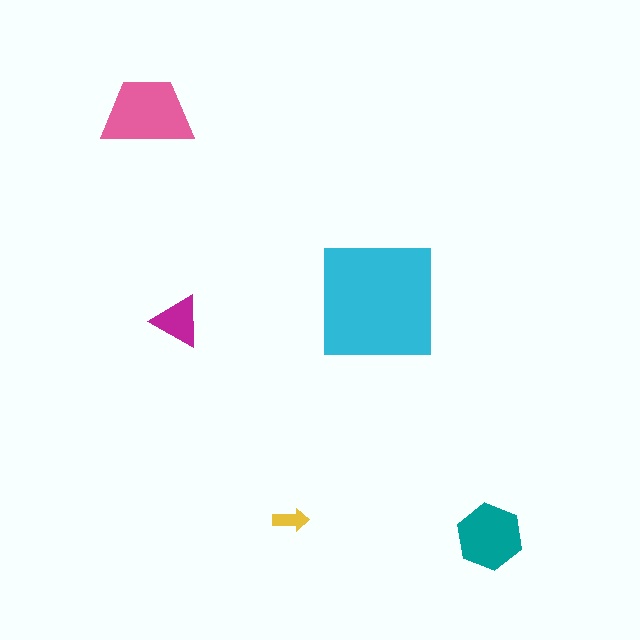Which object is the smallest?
The yellow arrow.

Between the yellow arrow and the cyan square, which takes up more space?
The cyan square.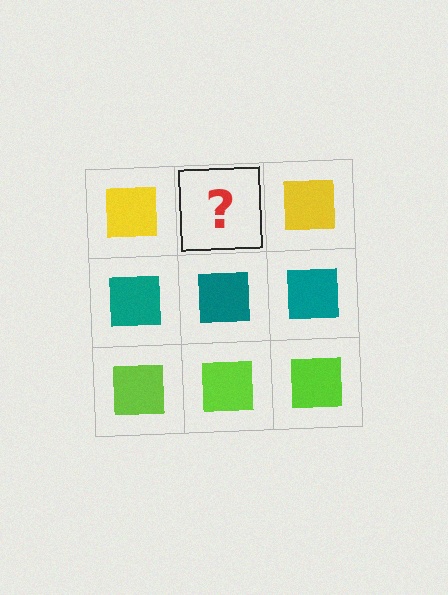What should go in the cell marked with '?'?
The missing cell should contain a yellow square.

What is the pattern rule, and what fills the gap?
The rule is that each row has a consistent color. The gap should be filled with a yellow square.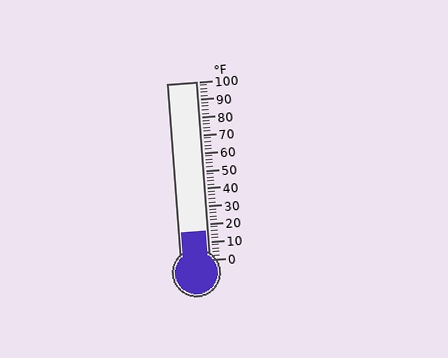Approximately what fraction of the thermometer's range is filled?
The thermometer is filled to approximately 15% of its range.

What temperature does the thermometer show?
The thermometer shows approximately 16°F.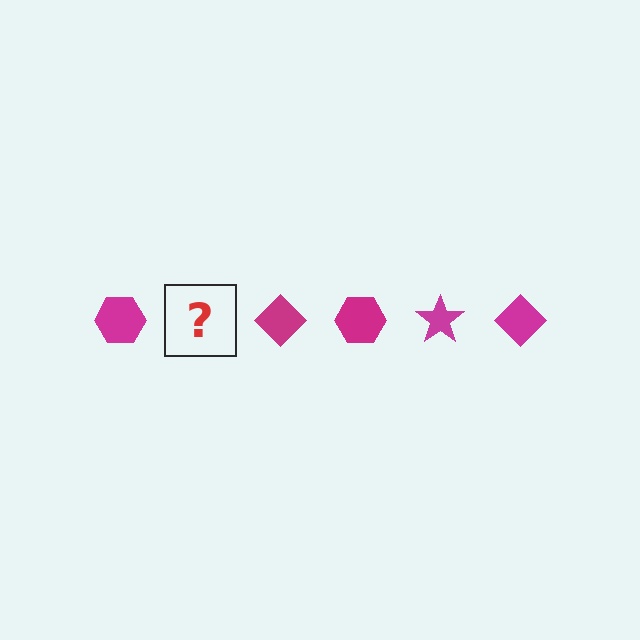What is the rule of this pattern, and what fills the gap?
The rule is that the pattern cycles through hexagon, star, diamond shapes in magenta. The gap should be filled with a magenta star.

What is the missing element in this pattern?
The missing element is a magenta star.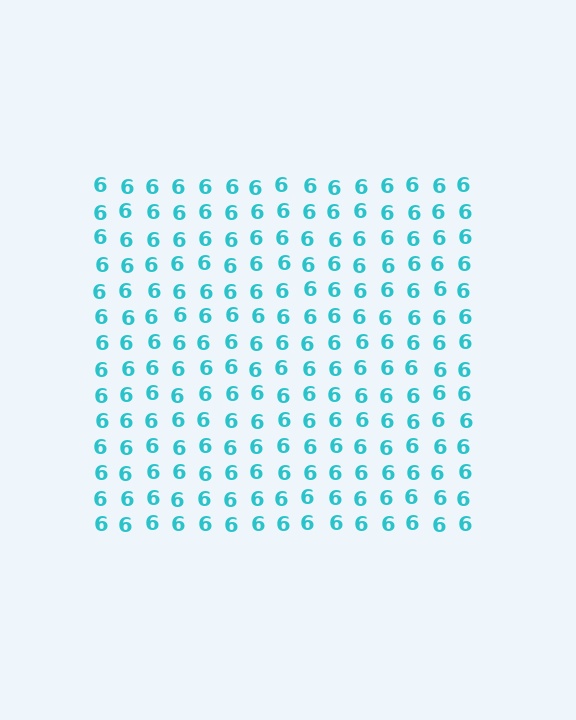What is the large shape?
The large shape is a square.